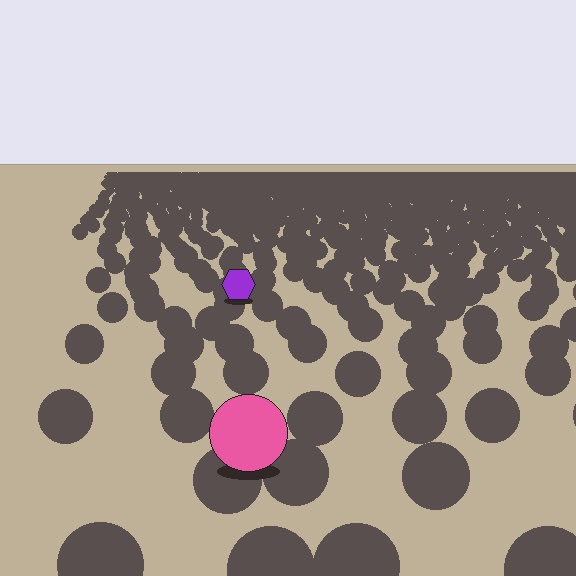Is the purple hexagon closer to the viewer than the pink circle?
No. The pink circle is closer — you can tell from the texture gradient: the ground texture is coarser near it.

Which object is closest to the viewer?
The pink circle is closest. The texture marks near it are larger and more spread out.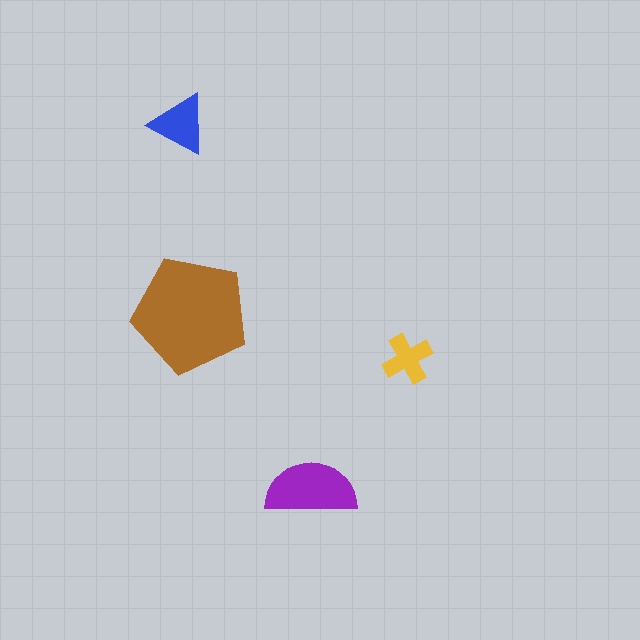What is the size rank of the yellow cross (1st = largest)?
4th.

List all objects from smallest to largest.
The yellow cross, the blue triangle, the purple semicircle, the brown pentagon.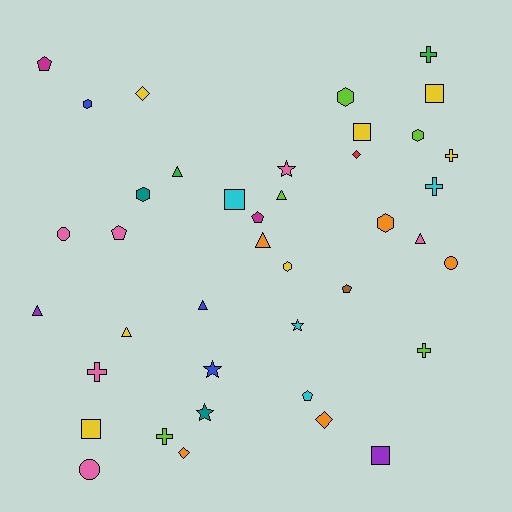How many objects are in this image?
There are 40 objects.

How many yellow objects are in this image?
There are 7 yellow objects.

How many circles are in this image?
There are 3 circles.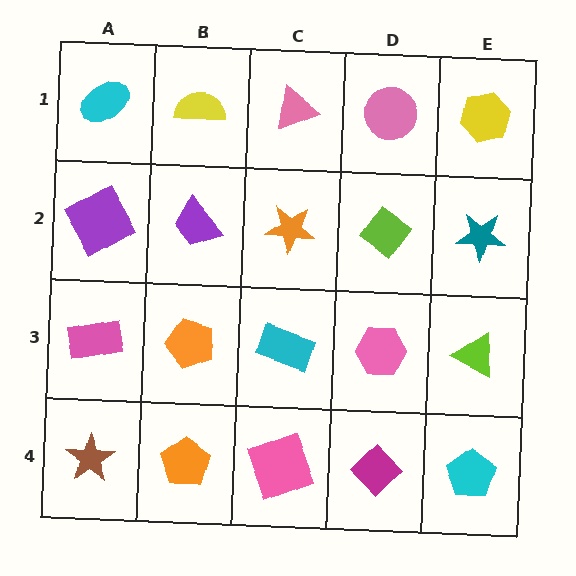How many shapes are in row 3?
5 shapes.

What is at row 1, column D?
A pink circle.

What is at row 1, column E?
A yellow hexagon.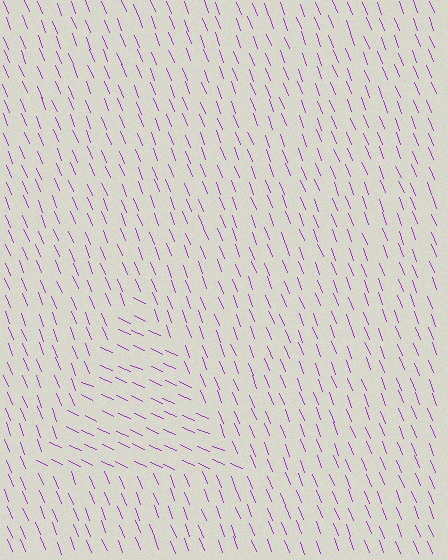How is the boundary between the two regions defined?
The boundary is defined purely by a change in line orientation (approximately 45 degrees difference). All lines are the same color and thickness.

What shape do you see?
I see a triangle.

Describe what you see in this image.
The image is filled with small purple line segments. A triangle region in the image has lines oriented differently from the surrounding lines, creating a visible texture boundary.